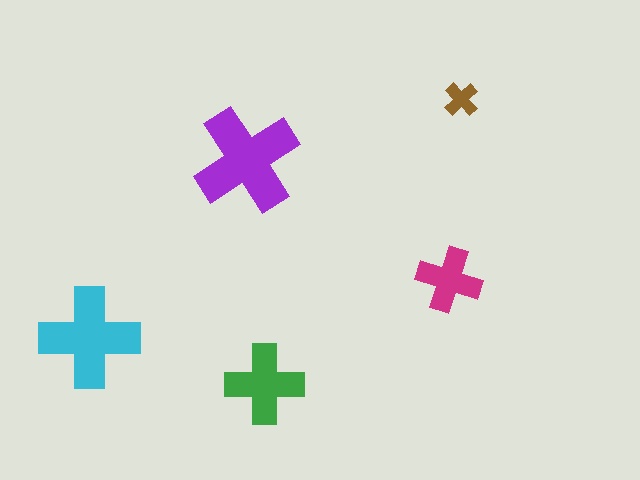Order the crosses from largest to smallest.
the purple one, the cyan one, the green one, the magenta one, the brown one.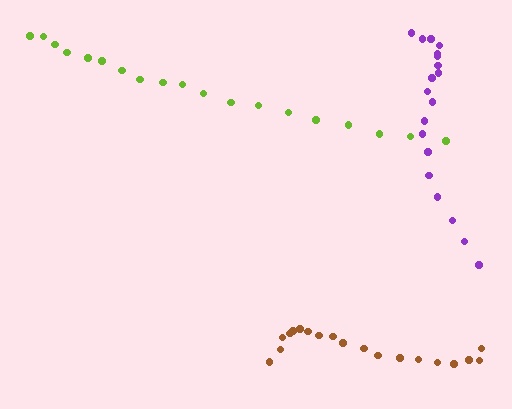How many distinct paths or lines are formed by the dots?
There are 3 distinct paths.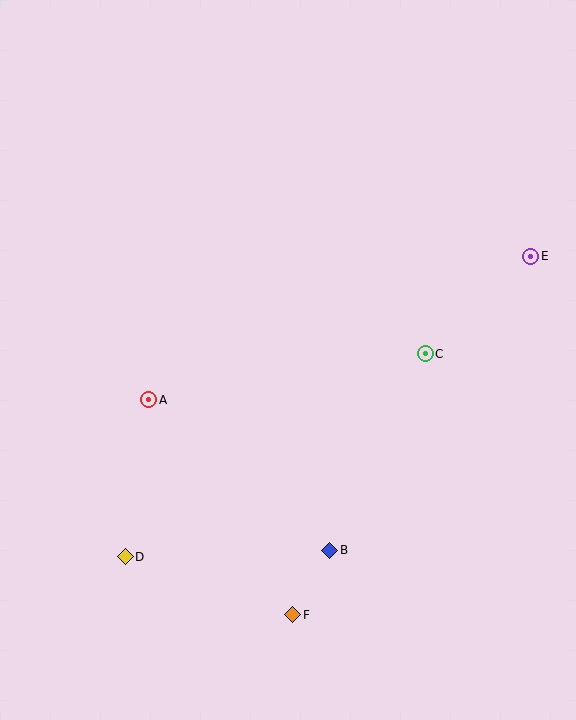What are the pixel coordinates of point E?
Point E is at (531, 256).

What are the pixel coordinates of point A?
Point A is at (149, 400).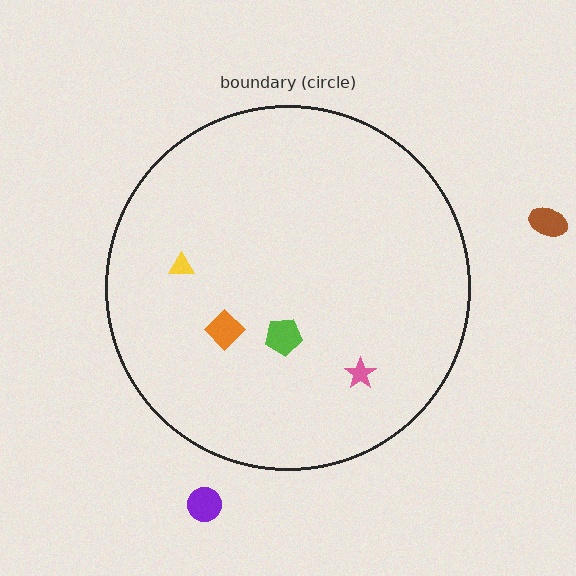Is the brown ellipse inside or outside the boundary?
Outside.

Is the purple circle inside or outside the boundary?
Outside.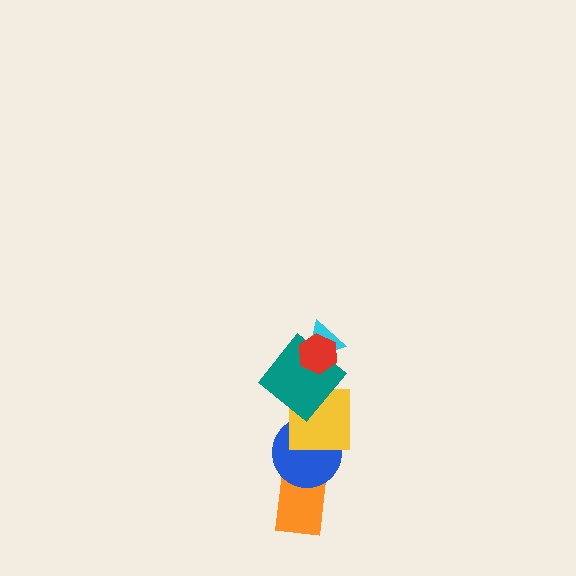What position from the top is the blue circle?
The blue circle is 5th from the top.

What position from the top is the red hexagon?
The red hexagon is 1st from the top.